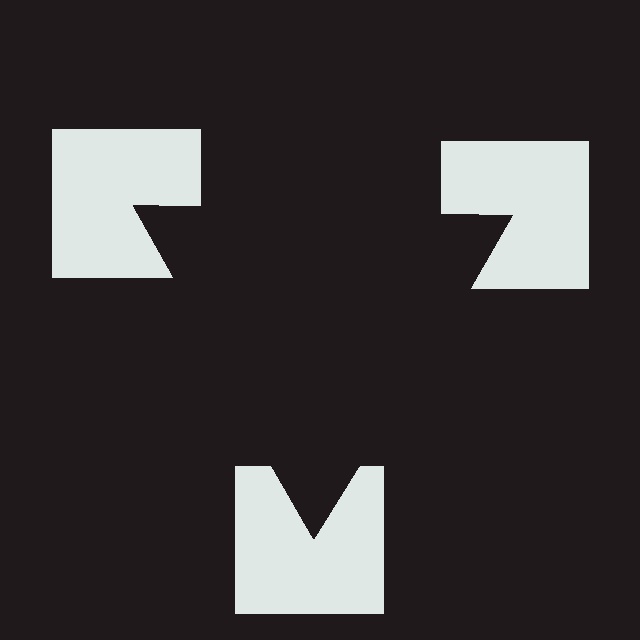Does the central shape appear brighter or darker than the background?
It typically appears slightly darker than the background, even though no actual brightness change is drawn.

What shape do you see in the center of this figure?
An illusory triangle — its edges are inferred from the aligned wedge cuts in the notched squares, not physically drawn.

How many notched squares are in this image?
There are 3 — one at each vertex of the illusory triangle.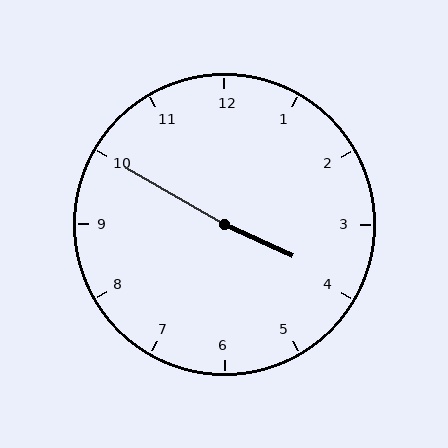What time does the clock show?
3:50.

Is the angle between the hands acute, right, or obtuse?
It is obtuse.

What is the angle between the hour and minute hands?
Approximately 175 degrees.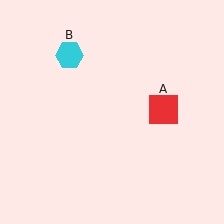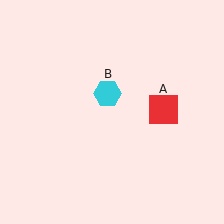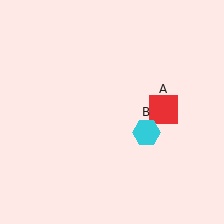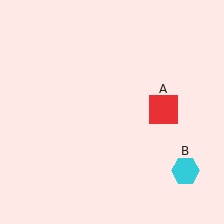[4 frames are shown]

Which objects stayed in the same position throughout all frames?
Red square (object A) remained stationary.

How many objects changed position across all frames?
1 object changed position: cyan hexagon (object B).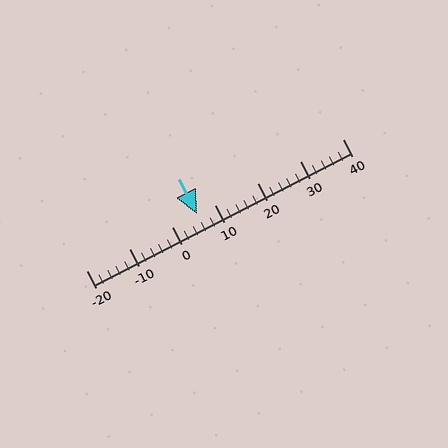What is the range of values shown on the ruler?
The ruler shows values from -20 to 40.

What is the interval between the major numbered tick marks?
The major tick marks are spaced 10 units apart.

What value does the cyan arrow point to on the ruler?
The cyan arrow points to approximately 6.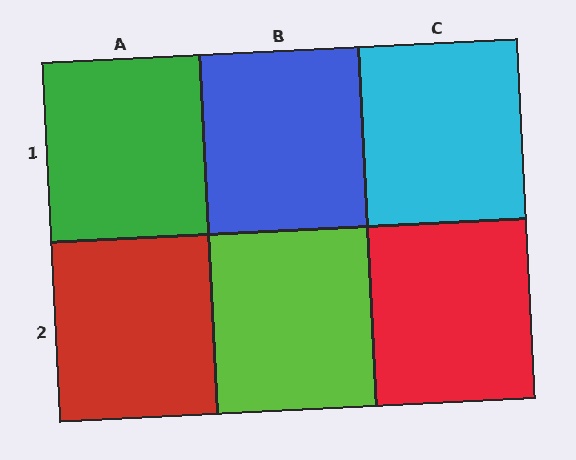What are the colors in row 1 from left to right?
Green, blue, cyan.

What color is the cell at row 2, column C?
Red.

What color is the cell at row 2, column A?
Red.